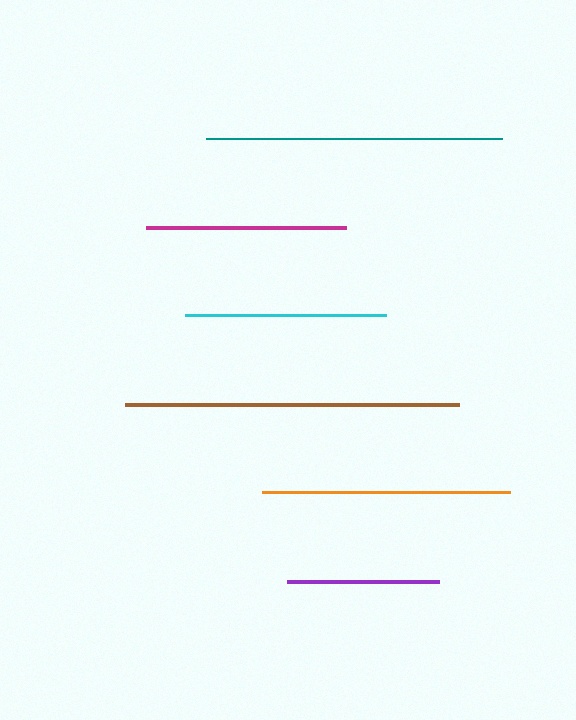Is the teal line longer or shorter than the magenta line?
The teal line is longer than the magenta line.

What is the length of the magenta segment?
The magenta segment is approximately 200 pixels long.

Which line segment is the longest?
The brown line is the longest at approximately 335 pixels.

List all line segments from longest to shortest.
From longest to shortest: brown, teal, orange, cyan, magenta, purple.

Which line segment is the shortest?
The purple line is the shortest at approximately 152 pixels.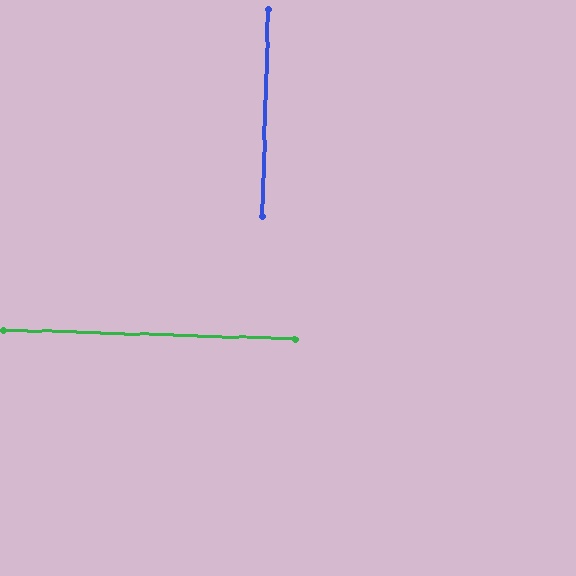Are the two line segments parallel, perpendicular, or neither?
Perpendicular — they meet at approximately 90°.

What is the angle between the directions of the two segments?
Approximately 90 degrees.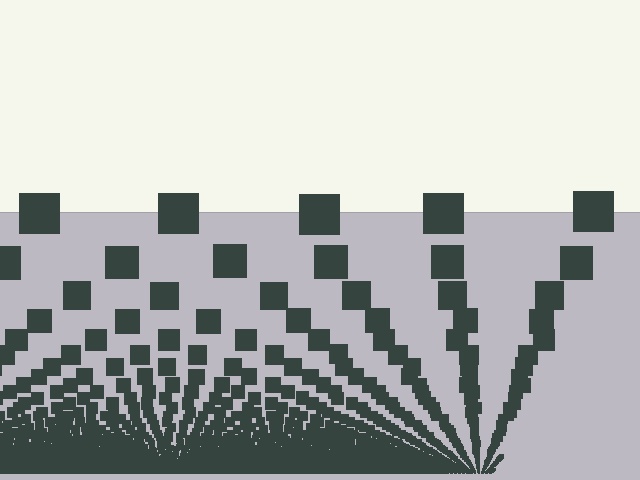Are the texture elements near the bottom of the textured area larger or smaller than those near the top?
Smaller. The gradient is inverted — elements near the bottom are smaller and denser.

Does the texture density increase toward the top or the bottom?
Density increases toward the bottom.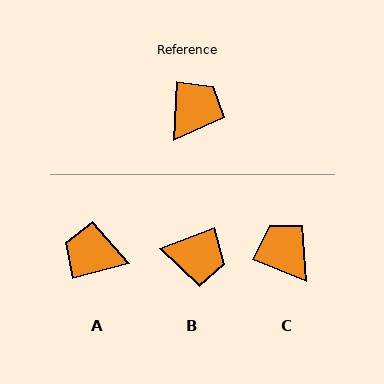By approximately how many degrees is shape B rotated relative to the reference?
Approximately 67 degrees clockwise.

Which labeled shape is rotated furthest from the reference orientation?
A, about 108 degrees away.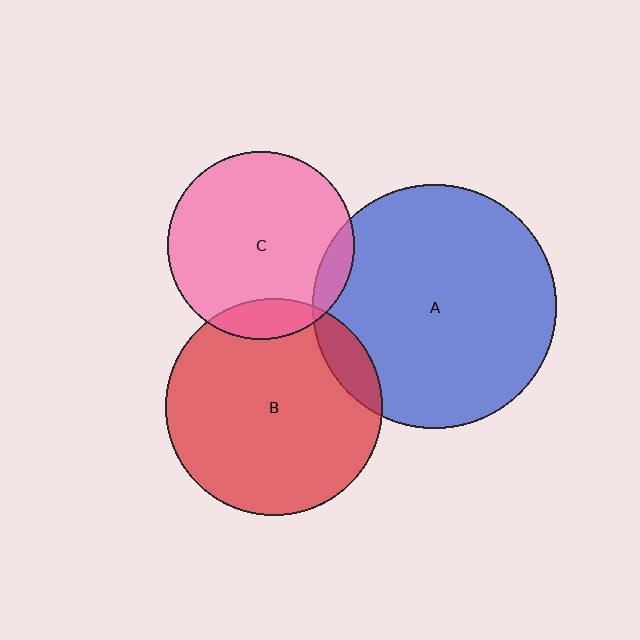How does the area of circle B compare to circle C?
Approximately 1.3 times.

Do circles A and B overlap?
Yes.